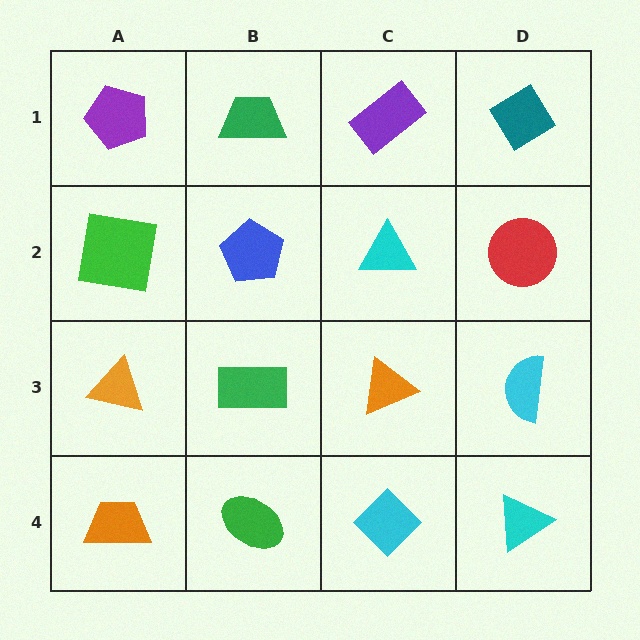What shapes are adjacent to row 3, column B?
A blue pentagon (row 2, column B), a green ellipse (row 4, column B), an orange triangle (row 3, column A), an orange triangle (row 3, column C).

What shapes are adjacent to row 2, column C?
A purple rectangle (row 1, column C), an orange triangle (row 3, column C), a blue pentagon (row 2, column B), a red circle (row 2, column D).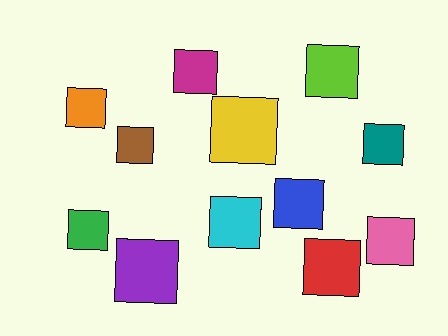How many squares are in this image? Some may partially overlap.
There are 12 squares.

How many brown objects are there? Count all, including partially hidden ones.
There is 1 brown object.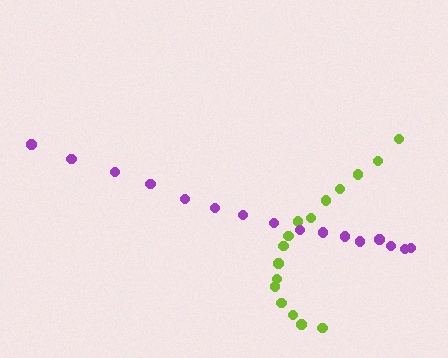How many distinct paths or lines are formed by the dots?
There are 2 distinct paths.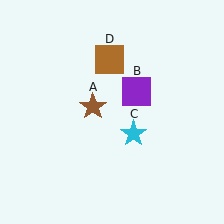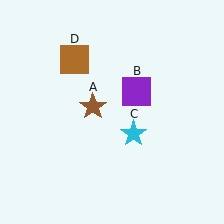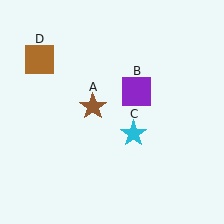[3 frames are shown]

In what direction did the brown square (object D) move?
The brown square (object D) moved left.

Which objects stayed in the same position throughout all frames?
Brown star (object A) and purple square (object B) and cyan star (object C) remained stationary.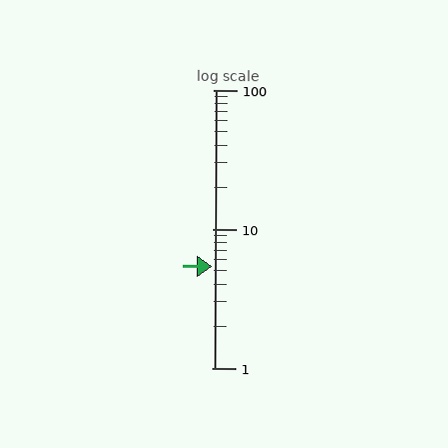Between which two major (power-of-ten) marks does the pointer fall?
The pointer is between 1 and 10.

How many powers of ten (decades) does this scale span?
The scale spans 2 decades, from 1 to 100.